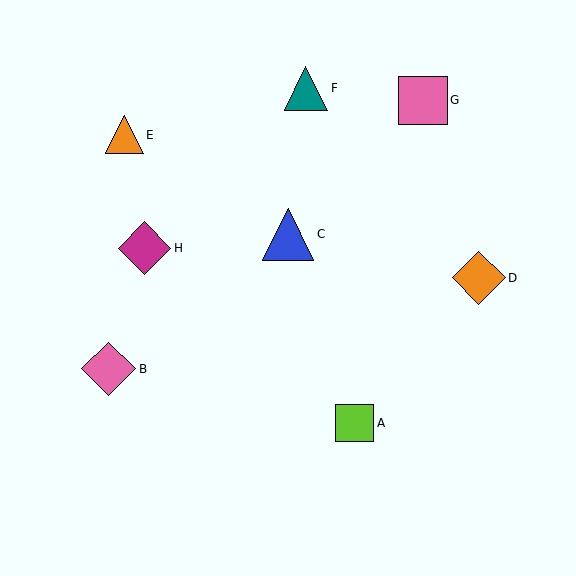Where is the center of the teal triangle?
The center of the teal triangle is at (306, 88).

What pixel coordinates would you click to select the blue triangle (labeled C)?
Click at (288, 234) to select the blue triangle C.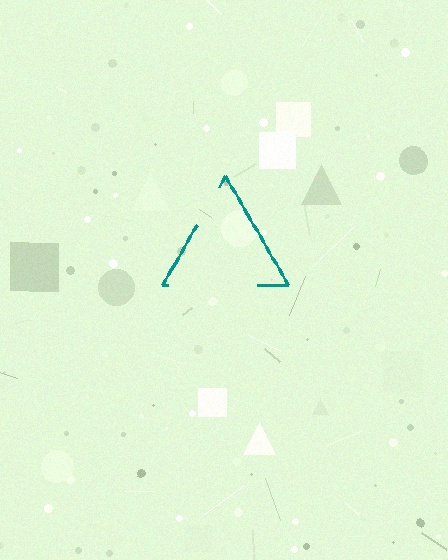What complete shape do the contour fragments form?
The contour fragments form a triangle.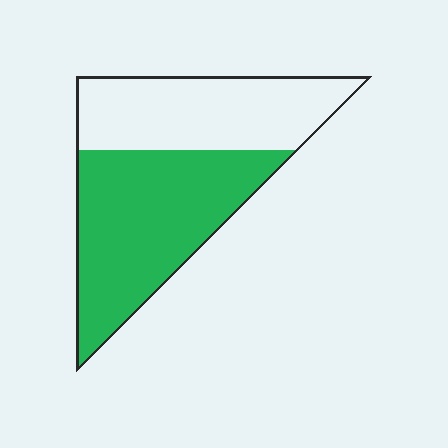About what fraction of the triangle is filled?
About three fifths (3/5).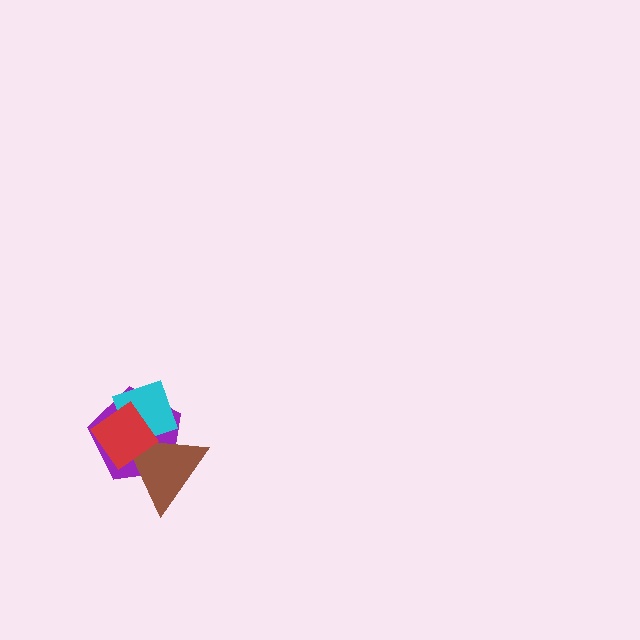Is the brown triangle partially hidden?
Yes, it is partially covered by another shape.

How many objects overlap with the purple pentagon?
3 objects overlap with the purple pentagon.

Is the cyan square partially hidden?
Yes, it is partially covered by another shape.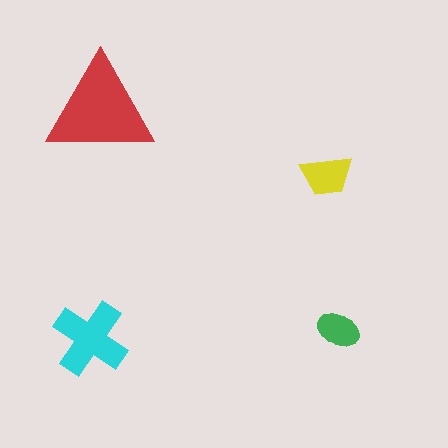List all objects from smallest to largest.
The green ellipse, the yellow trapezoid, the cyan cross, the red triangle.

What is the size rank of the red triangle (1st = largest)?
1st.